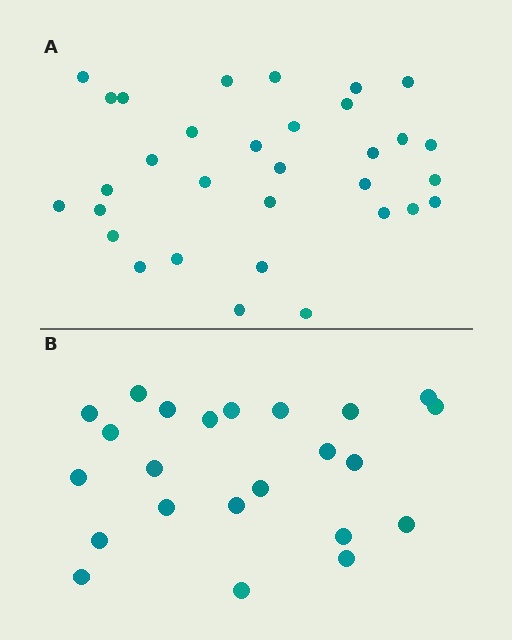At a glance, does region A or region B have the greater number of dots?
Region A (the top region) has more dots.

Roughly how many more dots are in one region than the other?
Region A has roughly 8 or so more dots than region B.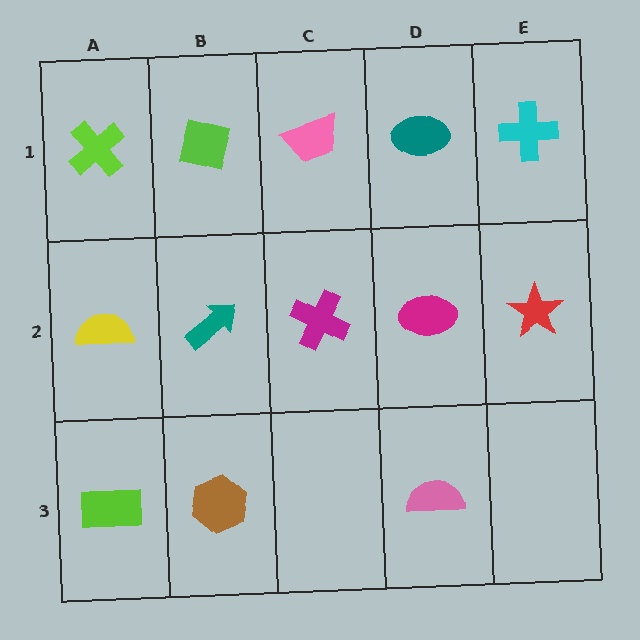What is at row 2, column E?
A red star.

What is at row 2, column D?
A magenta ellipse.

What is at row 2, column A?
A yellow semicircle.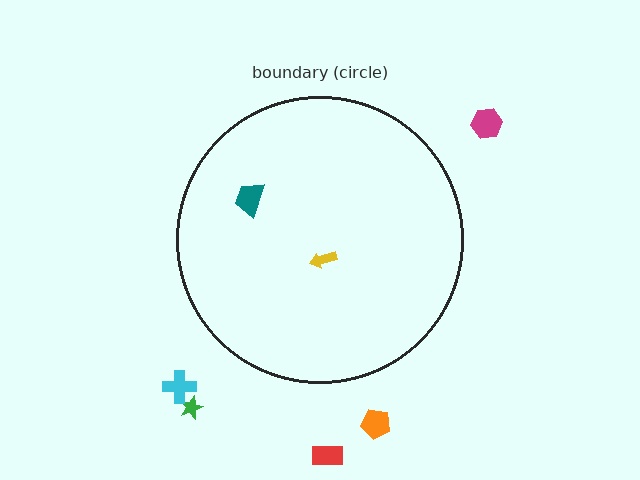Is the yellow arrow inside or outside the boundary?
Inside.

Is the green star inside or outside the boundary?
Outside.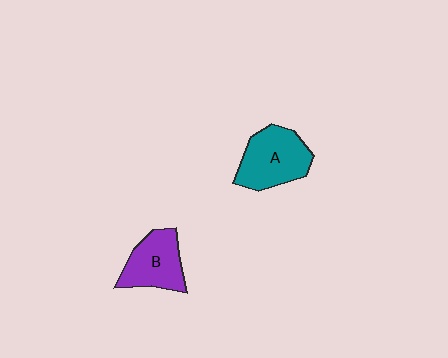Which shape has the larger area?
Shape A (teal).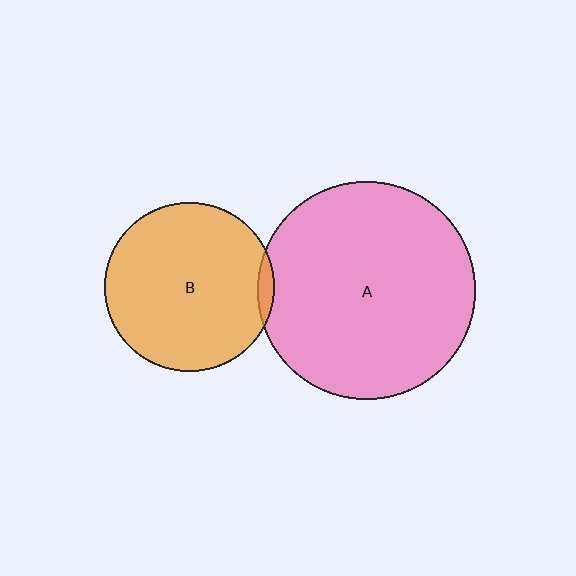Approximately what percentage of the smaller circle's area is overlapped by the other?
Approximately 5%.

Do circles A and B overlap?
Yes.